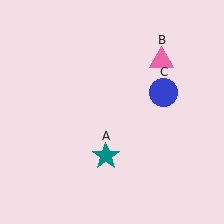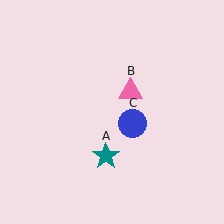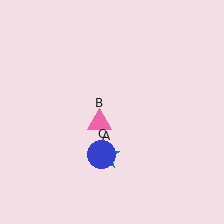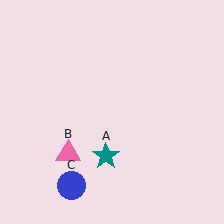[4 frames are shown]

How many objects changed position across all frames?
2 objects changed position: pink triangle (object B), blue circle (object C).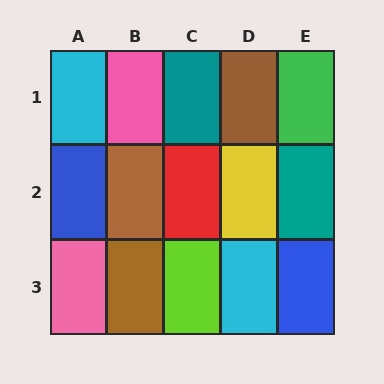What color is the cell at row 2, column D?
Yellow.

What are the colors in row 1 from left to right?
Cyan, pink, teal, brown, green.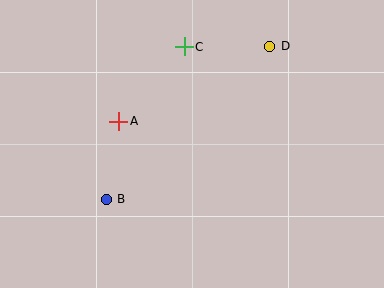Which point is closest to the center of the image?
Point A at (119, 121) is closest to the center.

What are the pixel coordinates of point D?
Point D is at (270, 46).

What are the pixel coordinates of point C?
Point C is at (184, 47).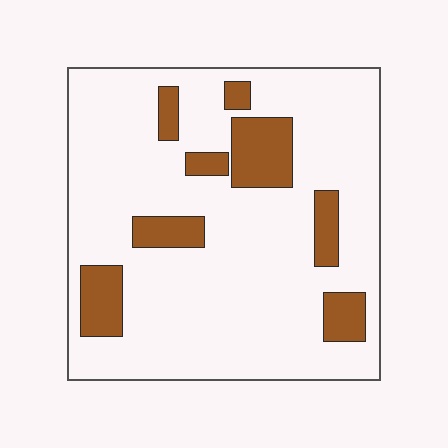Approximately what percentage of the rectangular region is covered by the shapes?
Approximately 15%.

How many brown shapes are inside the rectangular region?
8.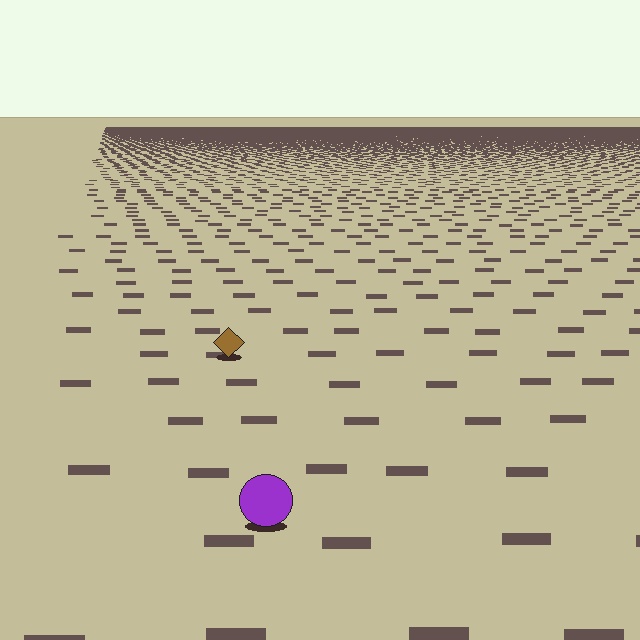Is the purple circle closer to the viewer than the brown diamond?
Yes. The purple circle is closer — you can tell from the texture gradient: the ground texture is coarser near it.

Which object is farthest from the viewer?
The brown diamond is farthest from the viewer. It appears smaller and the ground texture around it is denser.